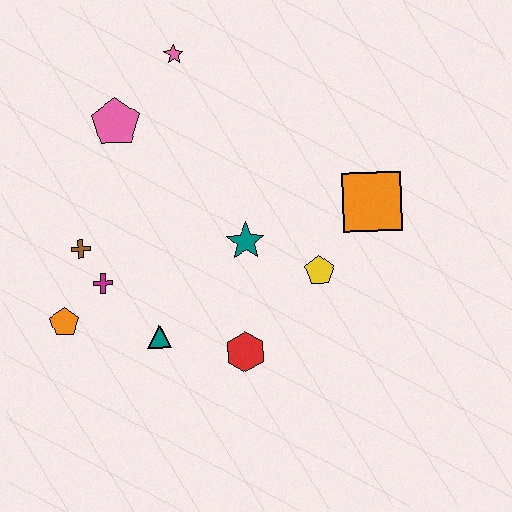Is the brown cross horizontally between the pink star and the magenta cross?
No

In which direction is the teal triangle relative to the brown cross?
The teal triangle is below the brown cross.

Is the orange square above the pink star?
No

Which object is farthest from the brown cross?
The orange square is farthest from the brown cross.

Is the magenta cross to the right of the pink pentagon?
No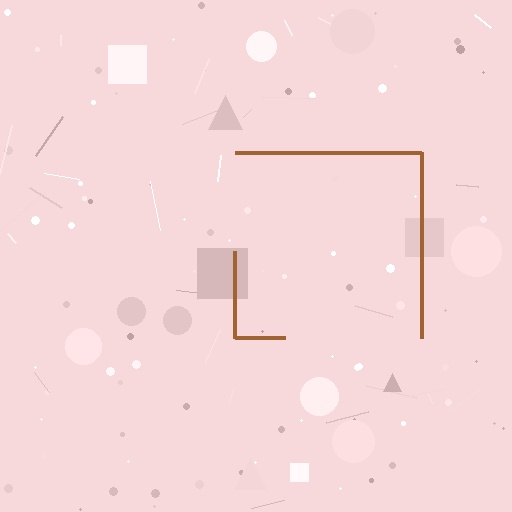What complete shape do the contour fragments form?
The contour fragments form a square.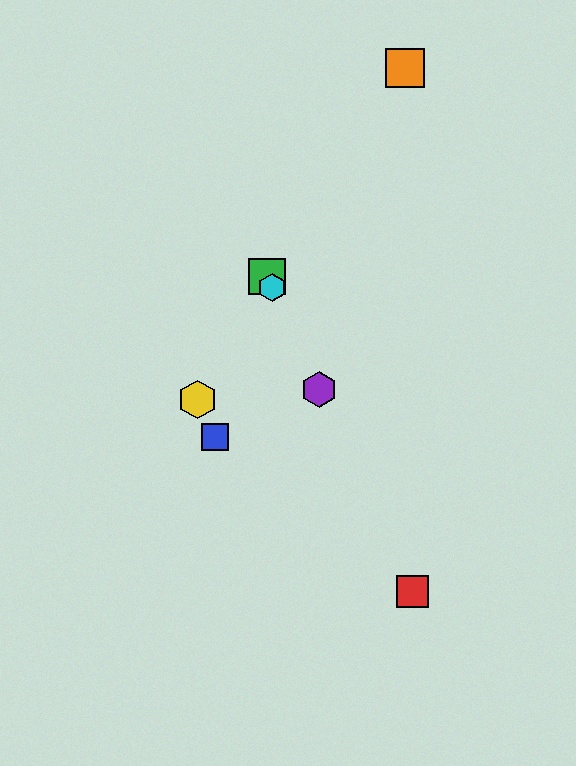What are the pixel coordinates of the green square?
The green square is at (267, 276).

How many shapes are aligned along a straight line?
4 shapes (the red square, the green square, the purple hexagon, the cyan hexagon) are aligned along a straight line.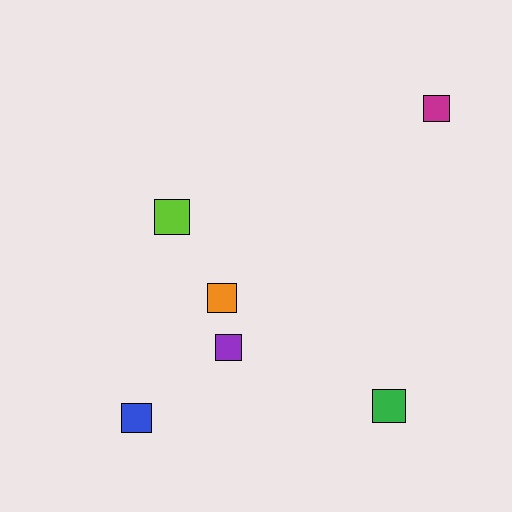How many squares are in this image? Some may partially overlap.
There are 6 squares.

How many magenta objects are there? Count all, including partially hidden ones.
There is 1 magenta object.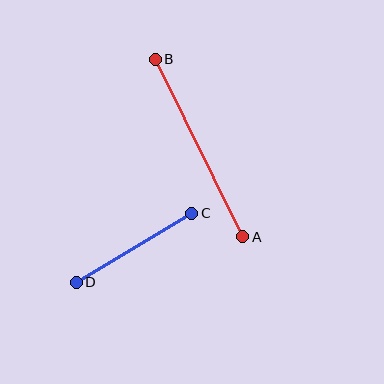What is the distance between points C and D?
The distance is approximately 134 pixels.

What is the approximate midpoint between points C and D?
The midpoint is at approximately (134, 248) pixels.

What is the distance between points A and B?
The distance is approximately 198 pixels.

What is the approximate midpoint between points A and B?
The midpoint is at approximately (199, 148) pixels.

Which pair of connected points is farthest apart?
Points A and B are farthest apart.